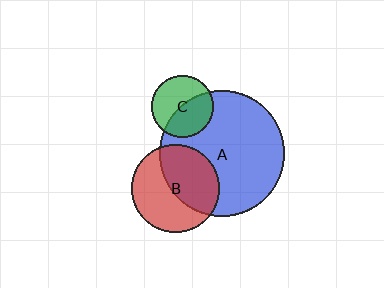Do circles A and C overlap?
Yes.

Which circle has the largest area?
Circle A (blue).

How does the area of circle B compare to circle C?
Approximately 2.0 times.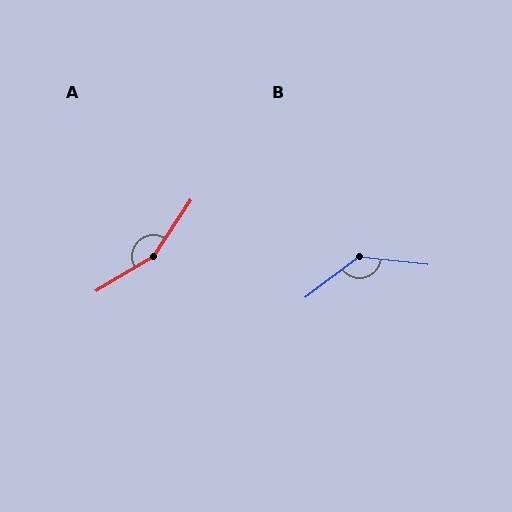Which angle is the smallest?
B, at approximately 137 degrees.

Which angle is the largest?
A, at approximately 154 degrees.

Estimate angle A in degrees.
Approximately 154 degrees.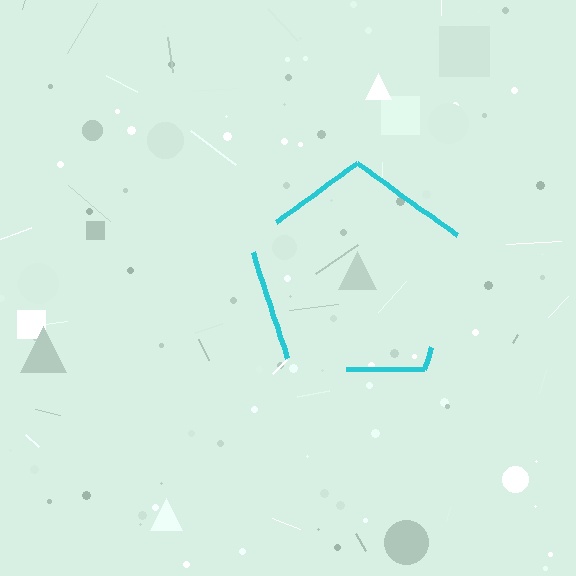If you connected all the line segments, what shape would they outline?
They would outline a pentagon.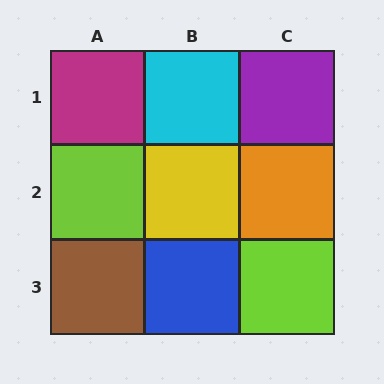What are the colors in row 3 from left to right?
Brown, blue, lime.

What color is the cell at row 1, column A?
Magenta.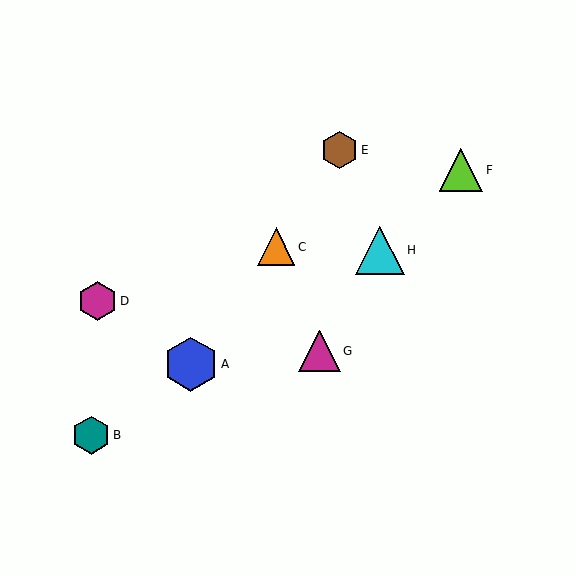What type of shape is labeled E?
Shape E is a brown hexagon.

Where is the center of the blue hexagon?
The center of the blue hexagon is at (191, 364).